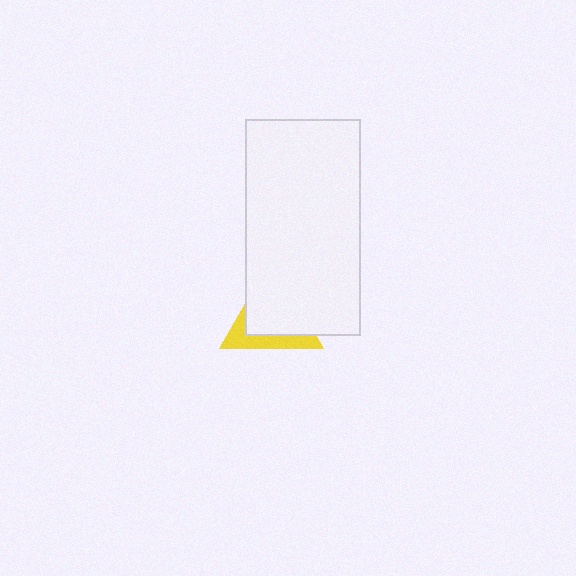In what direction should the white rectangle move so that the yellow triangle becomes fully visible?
The white rectangle should move toward the upper-right. That is the shortest direction to clear the overlap and leave the yellow triangle fully visible.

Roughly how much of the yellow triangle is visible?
A small part of it is visible (roughly 35%).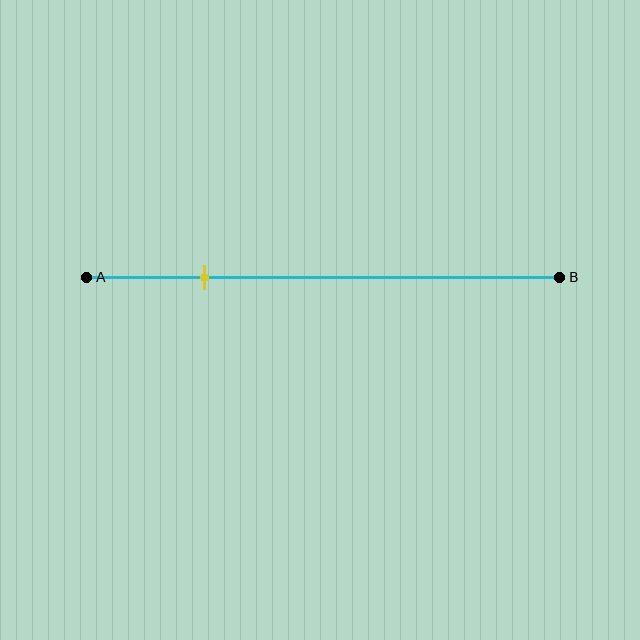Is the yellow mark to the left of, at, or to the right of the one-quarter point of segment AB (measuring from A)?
The yellow mark is approximately at the one-quarter point of segment AB.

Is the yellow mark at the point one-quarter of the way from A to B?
Yes, the mark is approximately at the one-quarter point.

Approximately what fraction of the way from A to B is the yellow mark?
The yellow mark is approximately 25% of the way from A to B.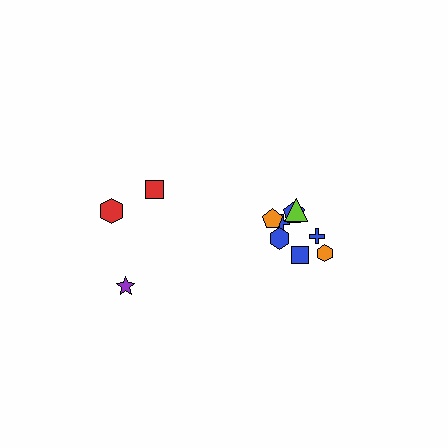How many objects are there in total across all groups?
There are 11 objects.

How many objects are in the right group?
There are 8 objects.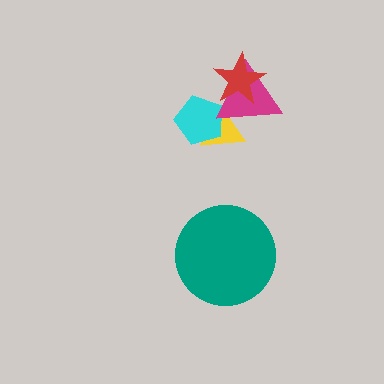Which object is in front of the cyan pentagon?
The magenta triangle is in front of the cyan pentagon.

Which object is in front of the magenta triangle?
The red star is in front of the magenta triangle.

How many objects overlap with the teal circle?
0 objects overlap with the teal circle.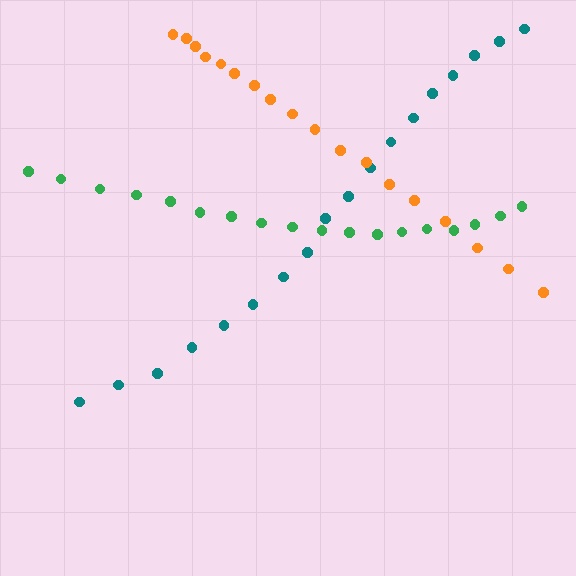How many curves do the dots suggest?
There are 3 distinct paths.